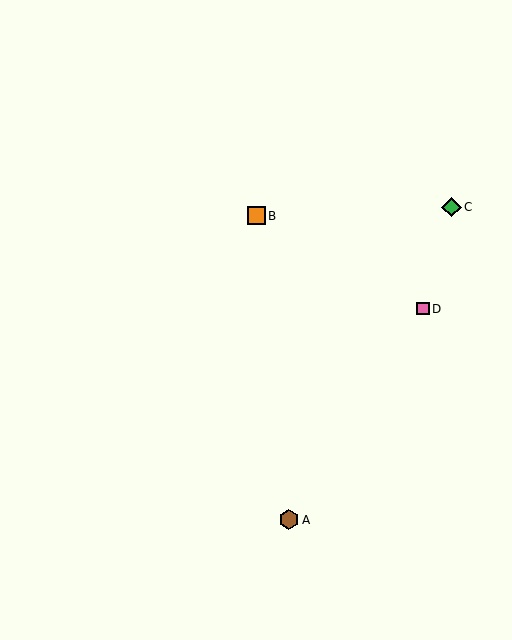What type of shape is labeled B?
Shape B is an orange square.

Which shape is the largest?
The brown hexagon (labeled A) is the largest.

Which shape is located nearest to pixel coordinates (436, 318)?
The pink square (labeled D) at (423, 309) is nearest to that location.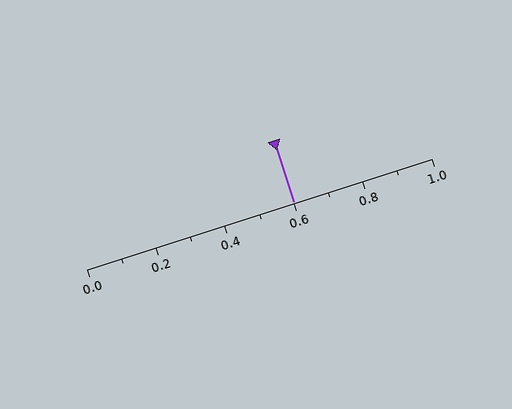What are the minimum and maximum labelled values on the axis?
The axis runs from 0.0 to 1.0.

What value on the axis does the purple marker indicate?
The marker indicates approximately 0.6.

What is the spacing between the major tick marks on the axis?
The major ticks are spaced 0.2 apart.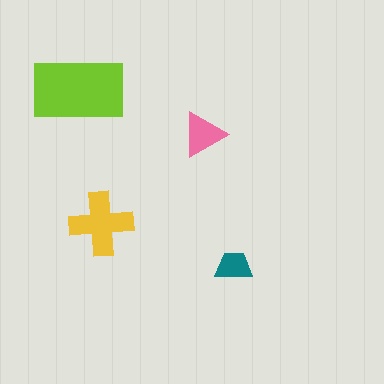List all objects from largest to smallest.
The lime rectangle, the yellow cross, the pink triangle, the teal trapezoid.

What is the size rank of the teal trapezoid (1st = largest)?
4th.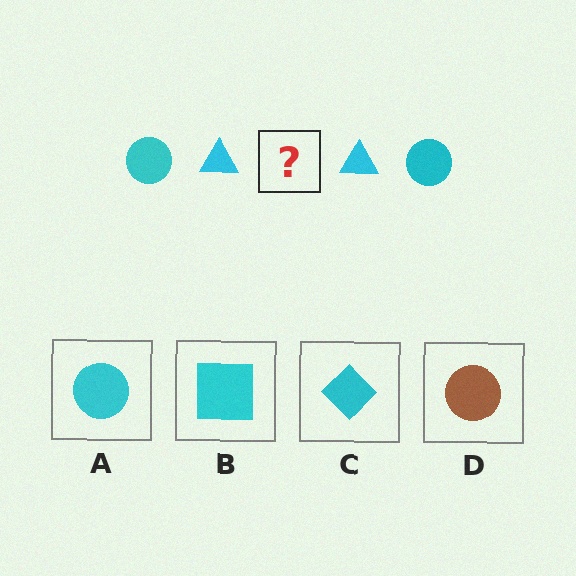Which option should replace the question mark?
Option A.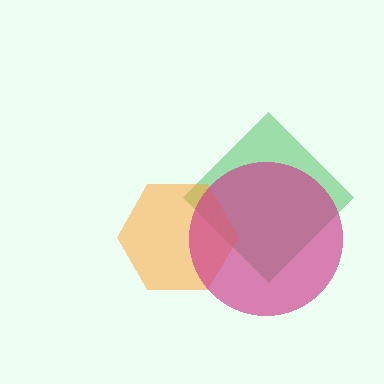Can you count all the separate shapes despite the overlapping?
Yes, there are 3 separate shapes.